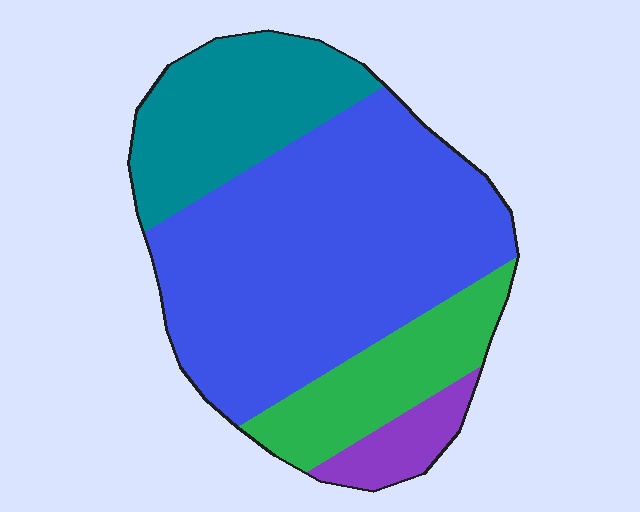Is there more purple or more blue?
Blue.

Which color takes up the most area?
Blue, at roughly 55%.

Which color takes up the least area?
Purple, at roughly 5%.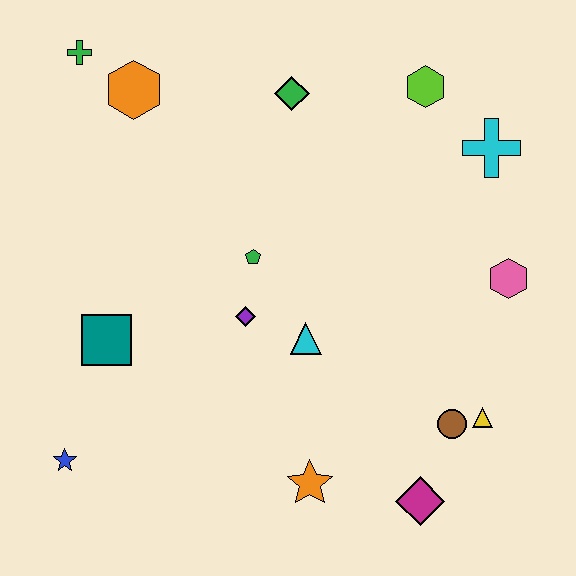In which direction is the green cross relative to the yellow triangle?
The green cross is to the left of the yellow triangle.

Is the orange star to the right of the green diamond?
Yes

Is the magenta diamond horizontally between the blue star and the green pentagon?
No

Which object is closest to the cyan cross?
The lime hexagon is closest to the cyan cross.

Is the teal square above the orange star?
Yes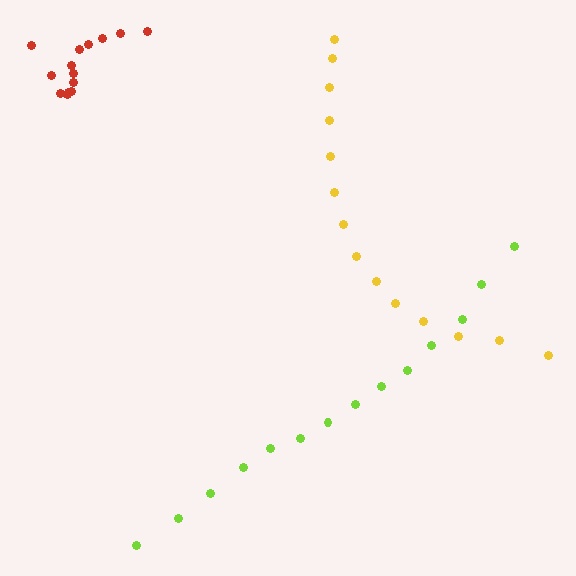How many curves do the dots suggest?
There are 3 distinct paths.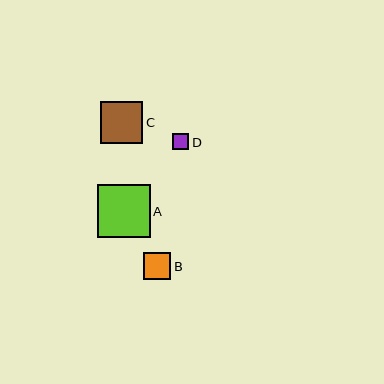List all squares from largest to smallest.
From largest to smallest: A, C, B, D.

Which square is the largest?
Square A is the largest with a size of approximately 53 pixels.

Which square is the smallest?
Square D is the smallest with a size of approximately 16 pixels.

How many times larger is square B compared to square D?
Square B is approximately 1.7 times the size of square D.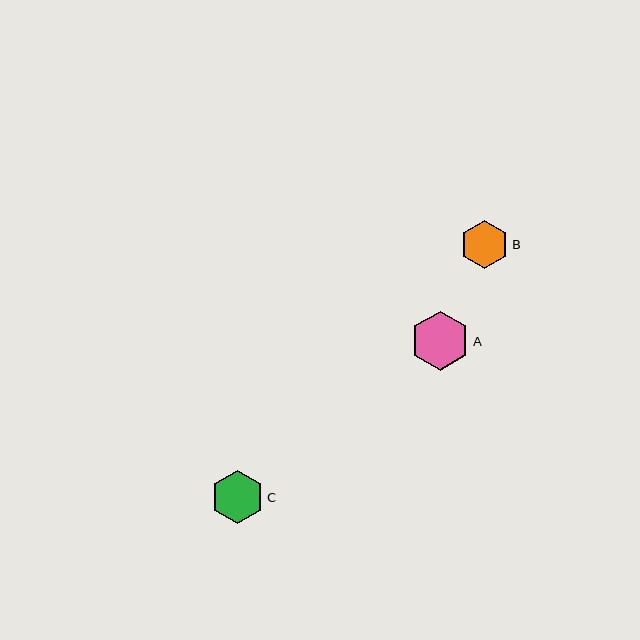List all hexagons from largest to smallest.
From largest to smallest: A, C, B.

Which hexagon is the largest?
Hexagon A is the largest with a size of approximately 59 pixels.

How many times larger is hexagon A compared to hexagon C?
Hexagon A is approximately 1.1 times the size of hexagon C.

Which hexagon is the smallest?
Hexagon B is the smallest with a size of approximately 48 pixels.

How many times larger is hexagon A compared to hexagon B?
Hexagon A is approximately 1.2 times the size of hexagon B.